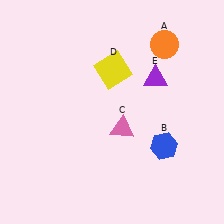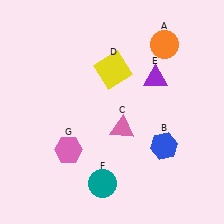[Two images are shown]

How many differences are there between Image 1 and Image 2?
There are 2 differences between the two images.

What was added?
A teal circle (F), a pink hexagon (G) were added in Image 2.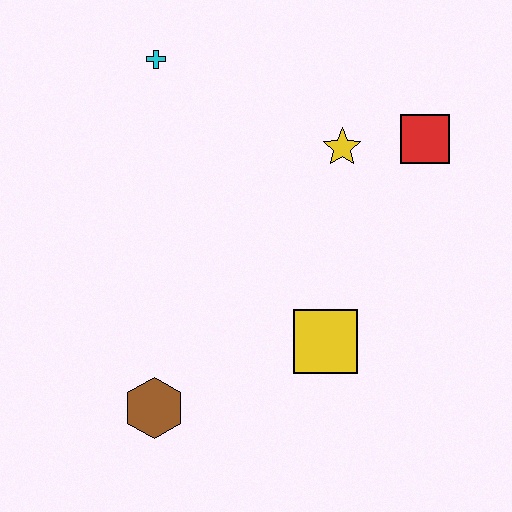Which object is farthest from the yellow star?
The brown hexagon is farthest from the yellow star.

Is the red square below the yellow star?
No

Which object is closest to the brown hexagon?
The yellow square is closest to the brown hexagon.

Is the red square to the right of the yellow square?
Yes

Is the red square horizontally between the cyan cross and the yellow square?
No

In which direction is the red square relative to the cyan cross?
The red square is to the right of the cyan cross.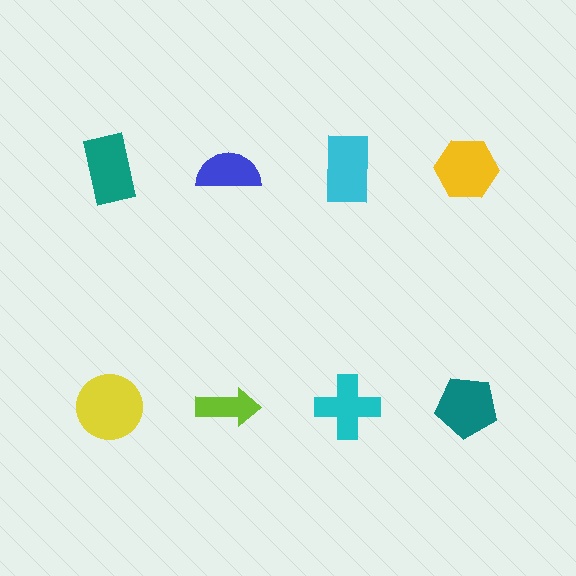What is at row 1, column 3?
A cyan rectangle.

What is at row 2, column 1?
A yellow circle.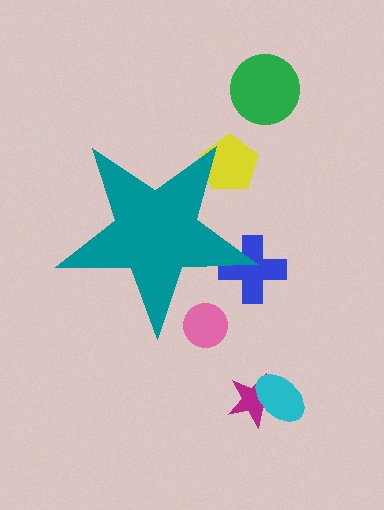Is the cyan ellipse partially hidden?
No, the cyan ellipse is fully visible.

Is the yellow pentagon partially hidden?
Yes, the yellow pentagon is partially hidden behind the teal star.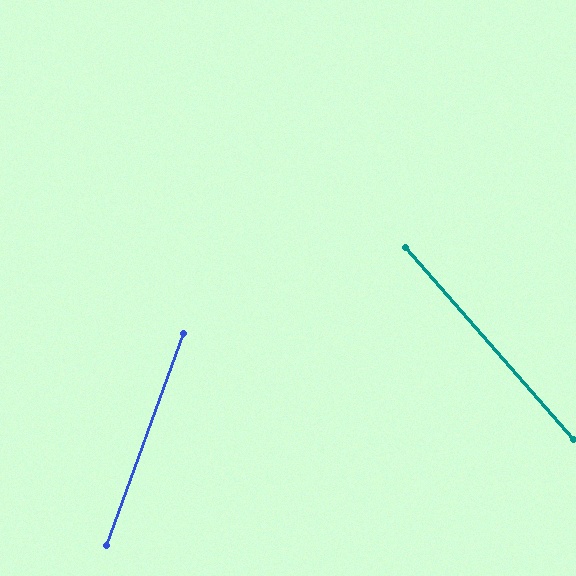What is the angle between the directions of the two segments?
Approximately 61 degrees.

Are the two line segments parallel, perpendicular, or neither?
Neither parallel nor perpendicular — they differ by about 61°.